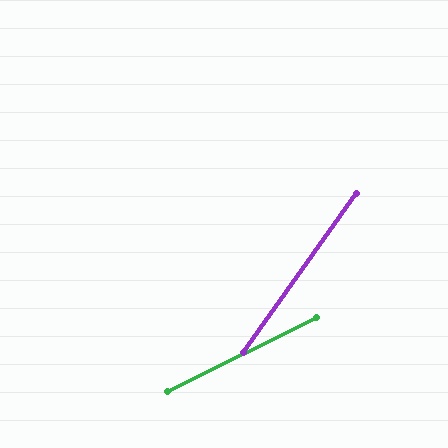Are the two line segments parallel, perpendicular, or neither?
Neither parallel nor perpendicular — they differ by about 28°.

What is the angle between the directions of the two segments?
Approximately 28 degrees.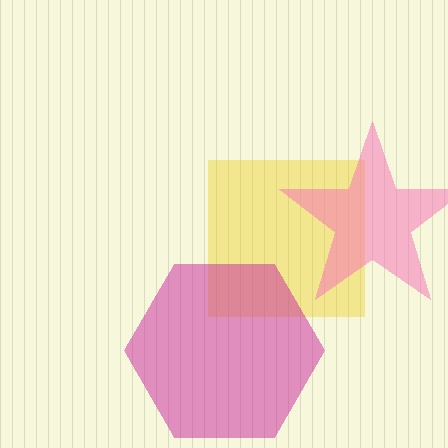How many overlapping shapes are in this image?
There are 3 overlapping shapes in the image.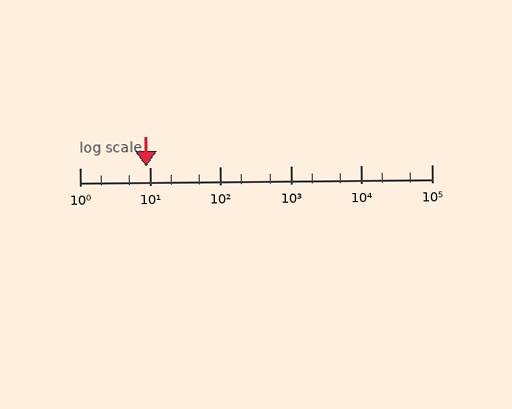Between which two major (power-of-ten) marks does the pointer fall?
The pointer is between 1 and 10.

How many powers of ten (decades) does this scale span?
The scale spans 5 decades, from 1 to 100000.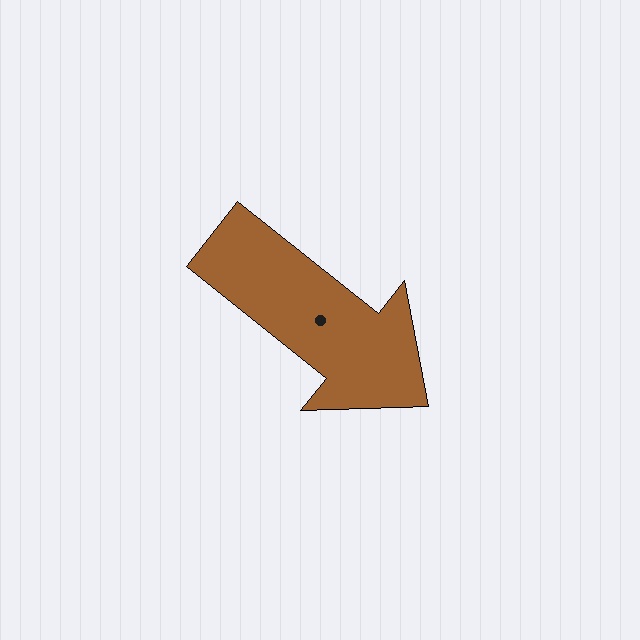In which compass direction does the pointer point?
Southeast.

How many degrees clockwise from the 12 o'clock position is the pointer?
Approximately 129 degrees.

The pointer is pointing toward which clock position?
Roughly 4 o'clock.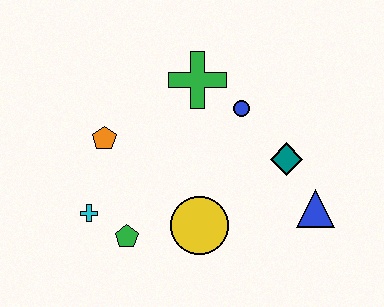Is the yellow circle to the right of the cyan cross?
Yes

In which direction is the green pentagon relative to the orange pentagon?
The green pentagon is below the orange pentagon.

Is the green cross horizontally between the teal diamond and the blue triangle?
No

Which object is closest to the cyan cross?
The green pentagon is closest to the cyan cross.